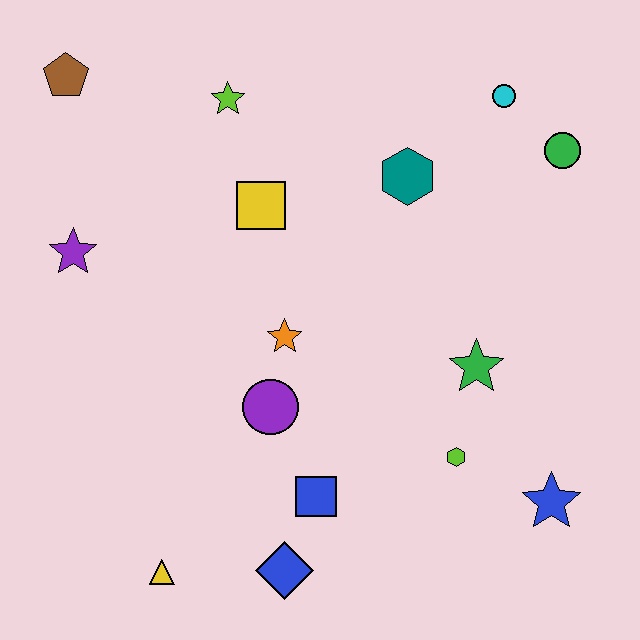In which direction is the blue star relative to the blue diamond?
The blue star is to the right of the blue diamond.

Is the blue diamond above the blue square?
No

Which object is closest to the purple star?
The brown pentagon is closest to the purple star.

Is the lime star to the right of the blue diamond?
No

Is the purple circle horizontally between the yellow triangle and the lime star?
No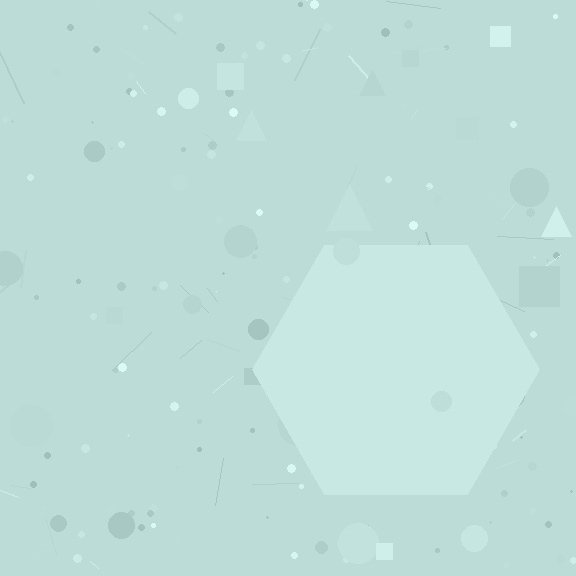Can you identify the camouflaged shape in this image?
The camouflaged shape is a hexagon.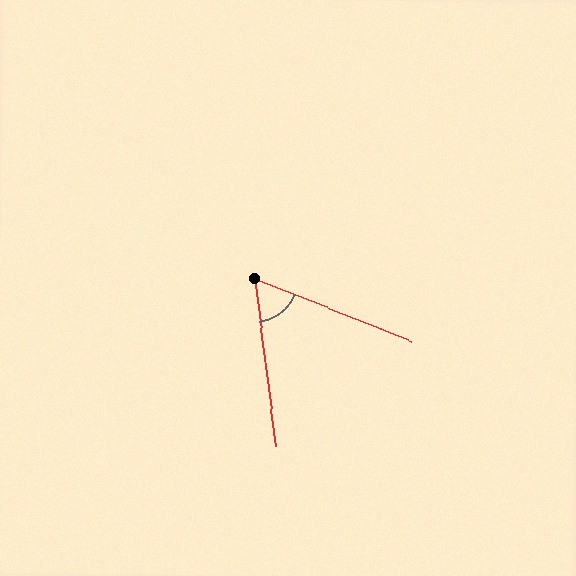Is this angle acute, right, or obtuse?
It is acute.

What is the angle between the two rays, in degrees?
Approximately 61 degrees.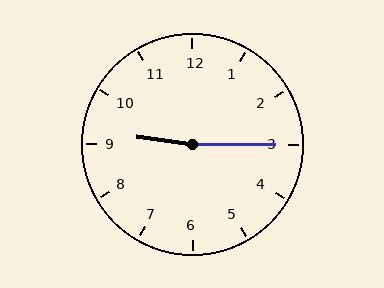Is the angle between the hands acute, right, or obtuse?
It is obtuse.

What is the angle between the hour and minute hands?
Approximately 172 degrees.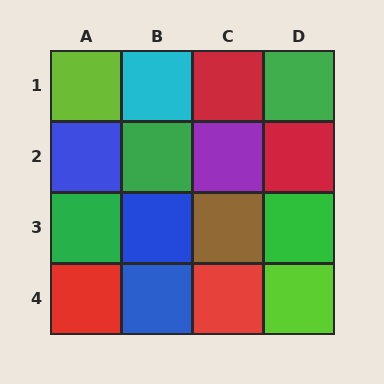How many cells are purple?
1 cell is purple.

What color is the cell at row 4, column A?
Red.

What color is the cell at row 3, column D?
Green.